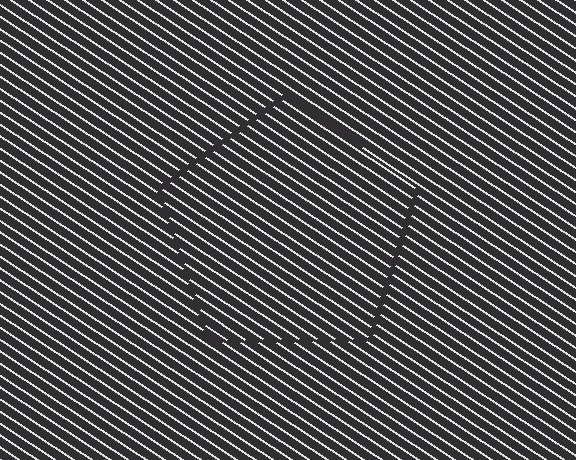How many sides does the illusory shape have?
5 sides — the line-ends trace a pentagon.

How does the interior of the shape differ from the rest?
The interior of the shape contains the same grating, shifted by half a period — the contour is defined by the phase discontinuity where line-ends from the inner and outer gratings abut.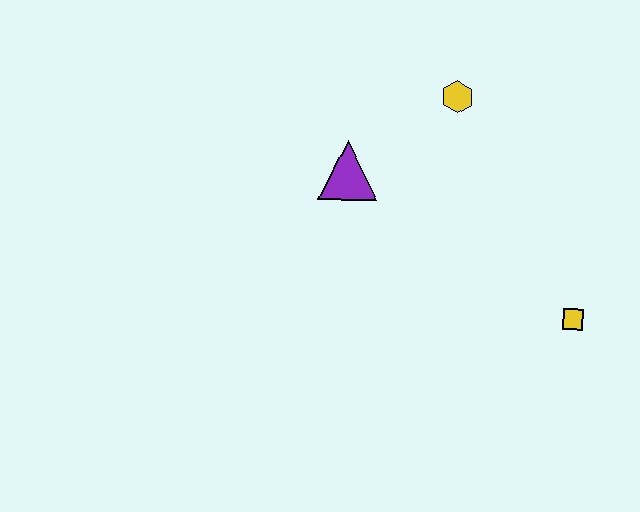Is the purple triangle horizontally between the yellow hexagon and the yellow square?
No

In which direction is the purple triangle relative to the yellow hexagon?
The purple triangle is to the left of the yellow hexagon.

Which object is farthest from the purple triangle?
The yellow square is farthest from the purple triangle.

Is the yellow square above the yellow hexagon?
No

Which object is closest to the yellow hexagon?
The purple triangle is closest to the yellow hexagon.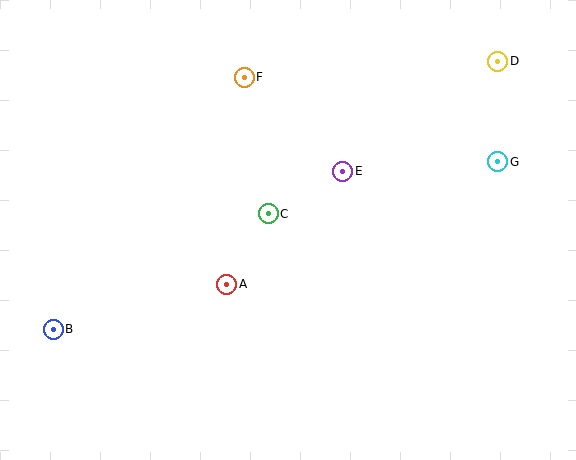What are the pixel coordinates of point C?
Point C is at (268, 214).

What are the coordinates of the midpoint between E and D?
The midpoint between E and D is at (420, 116).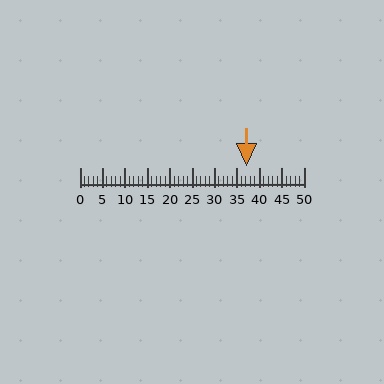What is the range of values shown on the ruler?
The ruler shows values from 0 to 50.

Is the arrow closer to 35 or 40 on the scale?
The arrow is closer to 35.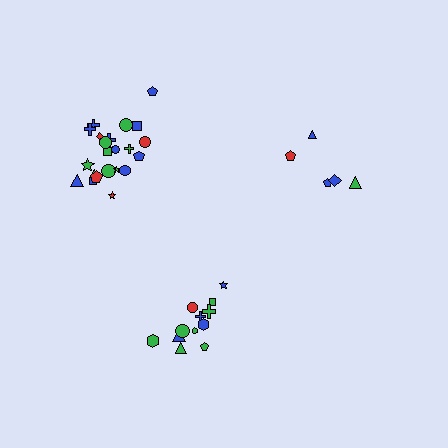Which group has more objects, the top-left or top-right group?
The top-left group.